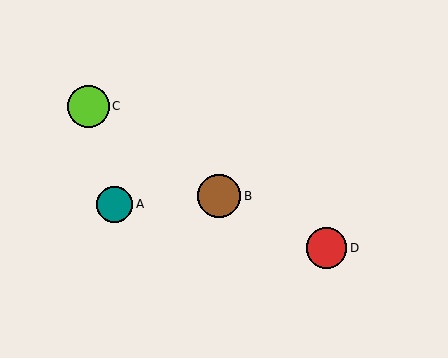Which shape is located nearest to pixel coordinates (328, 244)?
The red circle (labeled D) at (326, 248) is nearest to that location.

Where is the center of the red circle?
The center of the red circle is at (326, 248).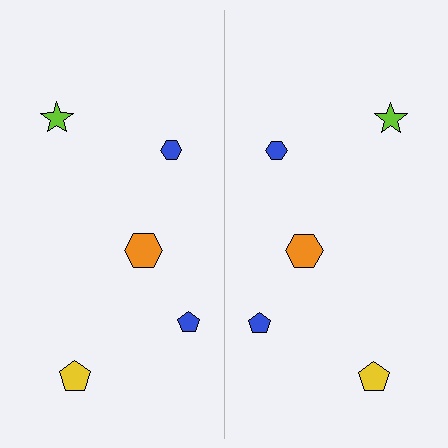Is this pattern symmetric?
Yes, this pattern has bilateral (reflection) symmetry.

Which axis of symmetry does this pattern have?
The pattern has a vertical axis of symmetry running through the center of the image.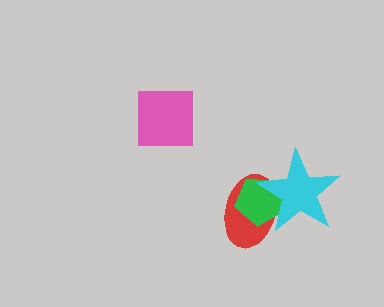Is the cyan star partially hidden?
No, no other shape covers it.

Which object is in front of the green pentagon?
The cyan star is in front of the green pentagon.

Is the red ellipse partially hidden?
Yes, it is partially covered by another shape.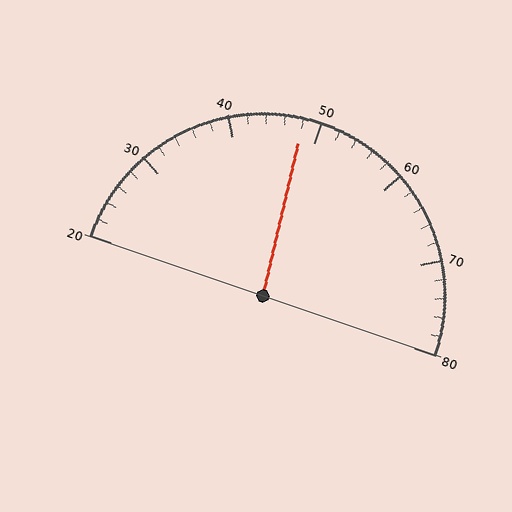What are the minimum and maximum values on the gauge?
The gauge ranges from 20 to 80.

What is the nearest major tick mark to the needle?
The nearest major tick mark is 50.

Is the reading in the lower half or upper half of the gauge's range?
The reading is in the lower half of the range (20 to 80).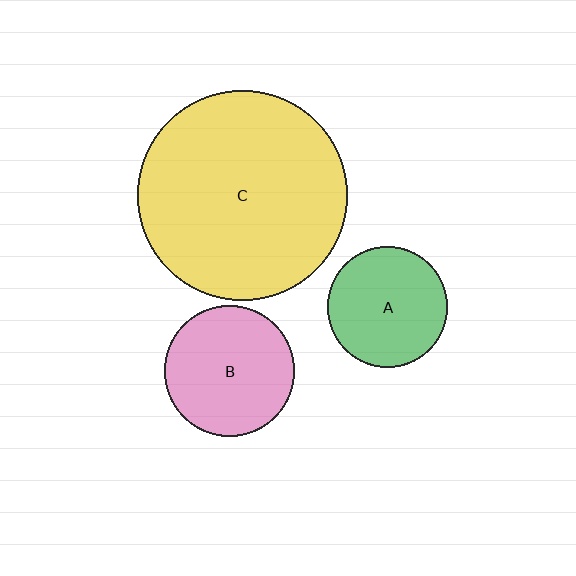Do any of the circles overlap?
No, none of the circles overlap.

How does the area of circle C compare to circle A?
Approximately 3.0 times.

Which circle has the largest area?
Circle C (yellow).